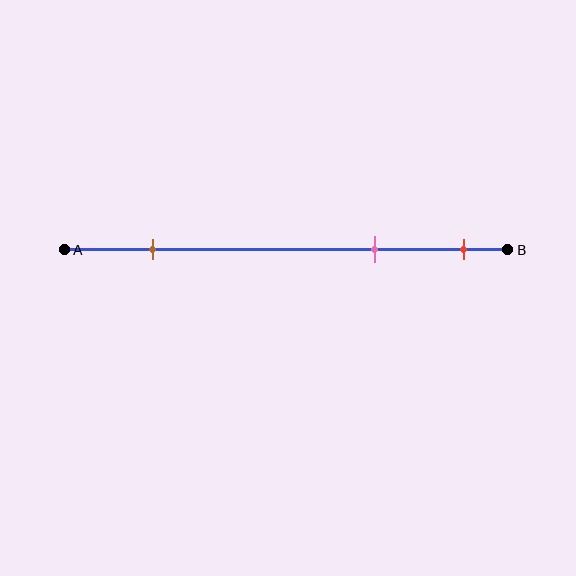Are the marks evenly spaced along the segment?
No, the marks are not evenly spaced.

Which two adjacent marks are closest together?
The pink and red marks are the closest adjacent pair.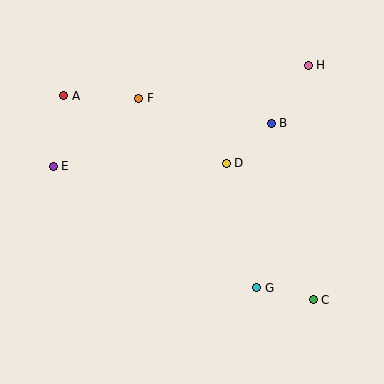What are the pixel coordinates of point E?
Point E is at (53, 166).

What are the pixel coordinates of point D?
Point D is at (226, 163).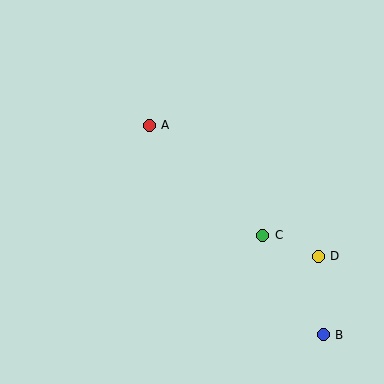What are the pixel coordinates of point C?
Point C is at (263, 235).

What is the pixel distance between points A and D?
The distance between A and D is 214 pixels.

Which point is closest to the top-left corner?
Point A is closest to the top-left corner.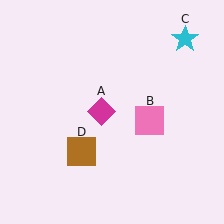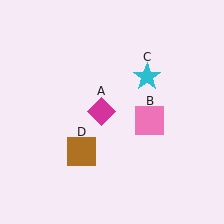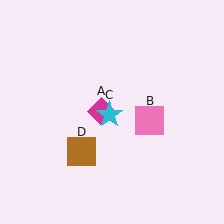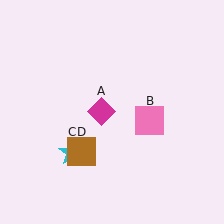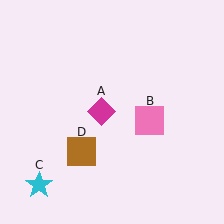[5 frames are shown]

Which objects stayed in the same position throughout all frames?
Magenta diamond (object A) and pink square (object B) and brown square (object D) remained stationary.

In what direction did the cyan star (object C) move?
The cyan star (object C) moved down and to the left.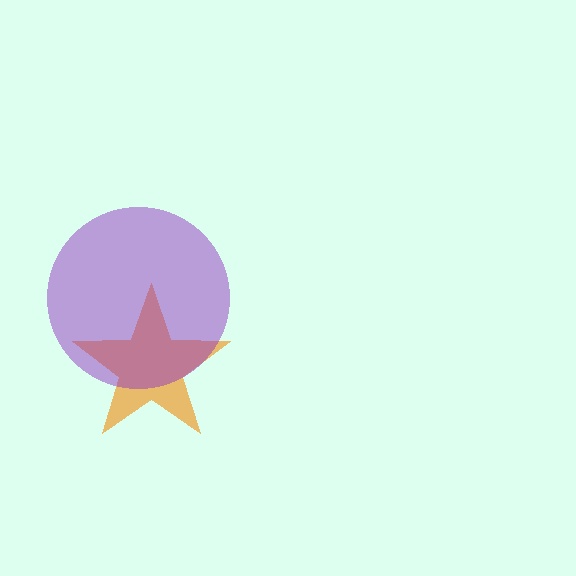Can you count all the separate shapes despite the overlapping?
Yes, there are 2 separate shapes.